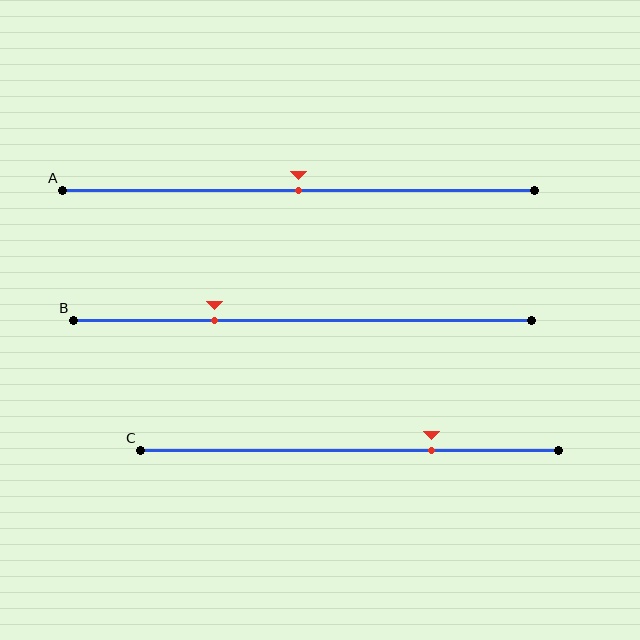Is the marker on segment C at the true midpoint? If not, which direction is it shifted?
No, the marker on segment C is shifted to the right by about 20% of the segment length.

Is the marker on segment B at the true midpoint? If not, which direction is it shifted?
No, the marker on segment B is shifted to the left by about 19% of the segment length.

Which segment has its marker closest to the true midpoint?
Segment A has its marker closest to the true midpoint.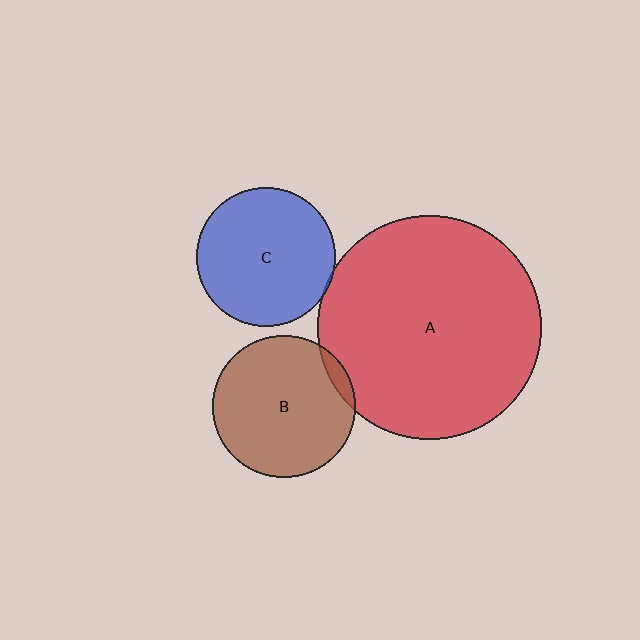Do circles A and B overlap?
Yes.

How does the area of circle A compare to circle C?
Approximately 2.6 times.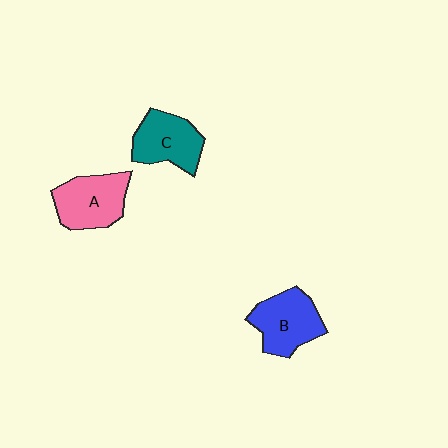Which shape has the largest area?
Shape A (pink).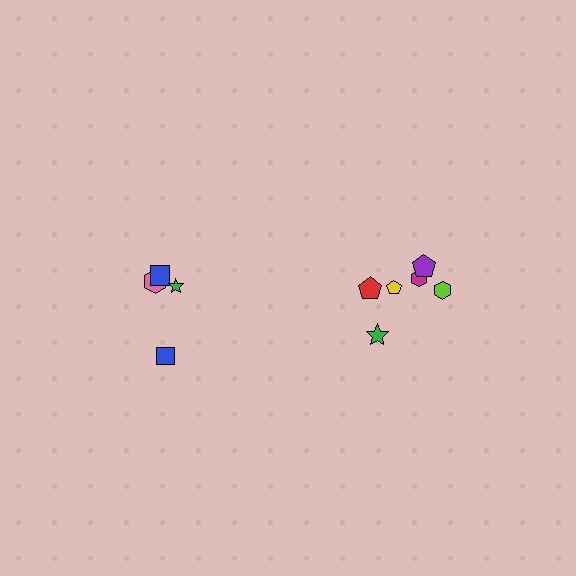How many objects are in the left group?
There are 4 objects.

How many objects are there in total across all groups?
There are 10 objects.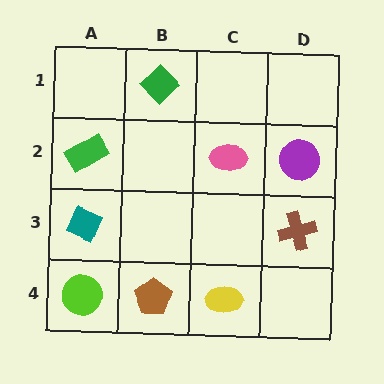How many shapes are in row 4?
3 shapes.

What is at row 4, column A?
A lime circle.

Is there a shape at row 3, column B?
No, that cell is empty.